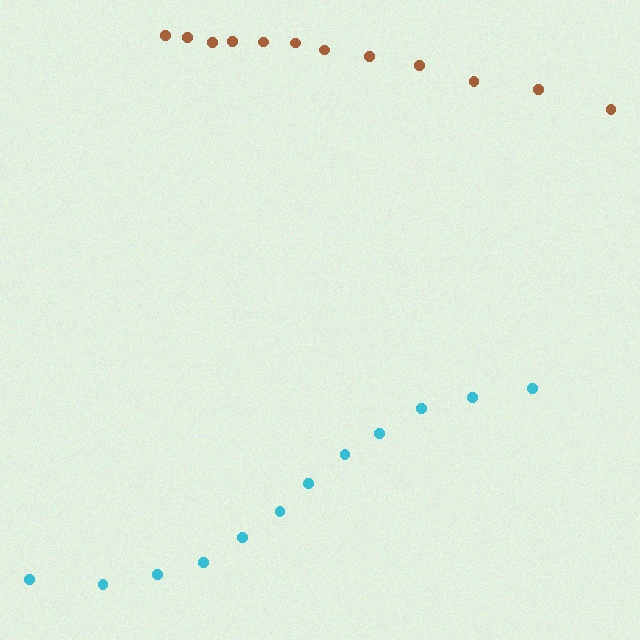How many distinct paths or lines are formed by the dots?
There are 2 distinct paths.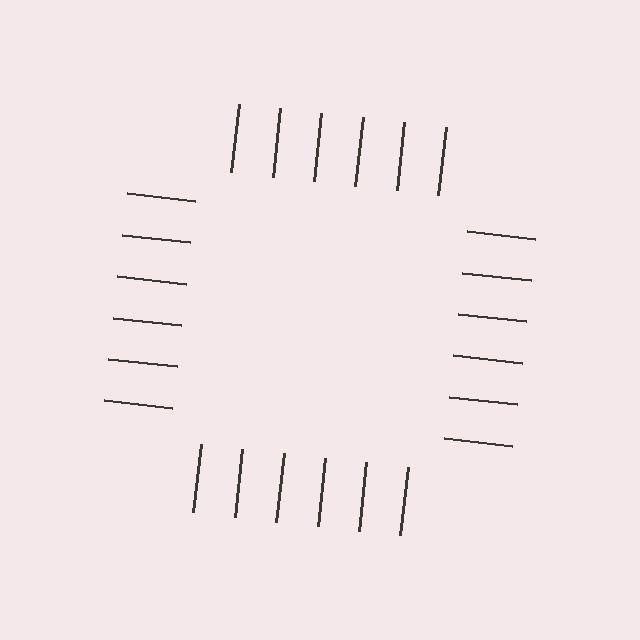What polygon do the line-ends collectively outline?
An illusory square — the line segments terminate on its edges but no continuous stroke is drawn.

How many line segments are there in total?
24 — 6 along each of the 4 edges.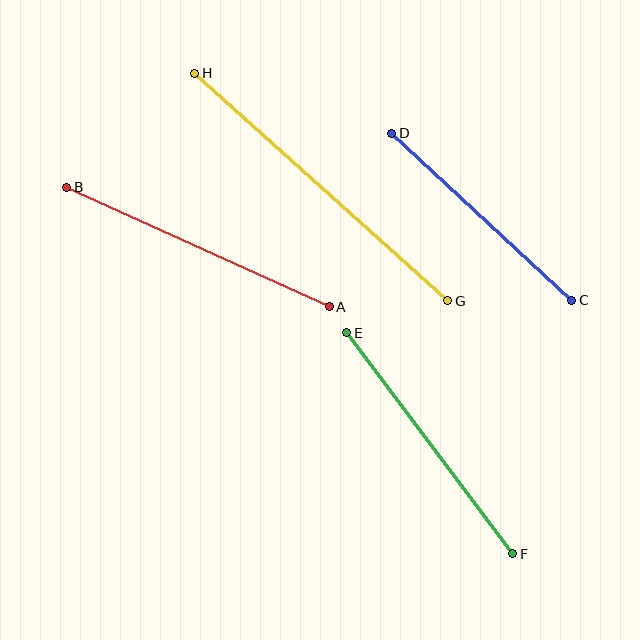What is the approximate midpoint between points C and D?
The midpoint is at approximately (482, 217) pixels.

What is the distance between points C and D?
The distance is approximately 245 pixels.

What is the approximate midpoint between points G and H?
The midpoint is at approximately (321, 187) pixels.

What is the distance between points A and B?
The distance is approximately 288 pixels.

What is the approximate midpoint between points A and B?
The midpoint is at approximately (198, 247) pixels.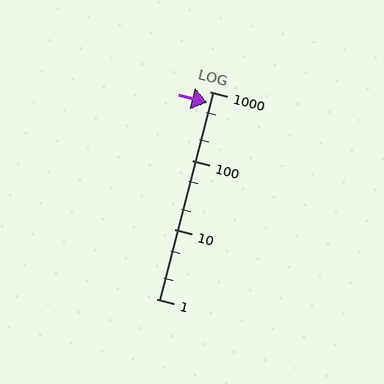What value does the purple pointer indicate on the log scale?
The pointer indicates approximately 700.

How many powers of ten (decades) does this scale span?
The scale spans 3 decades, from 1 to 1000.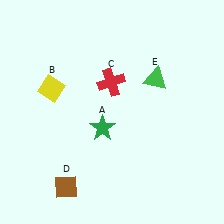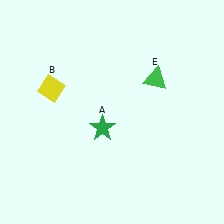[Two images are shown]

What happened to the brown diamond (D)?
The brown diamond (D) was removed in Image 2. It was in the bottom-left area of Image 1.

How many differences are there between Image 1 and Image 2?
There are 2 differences between the two images.